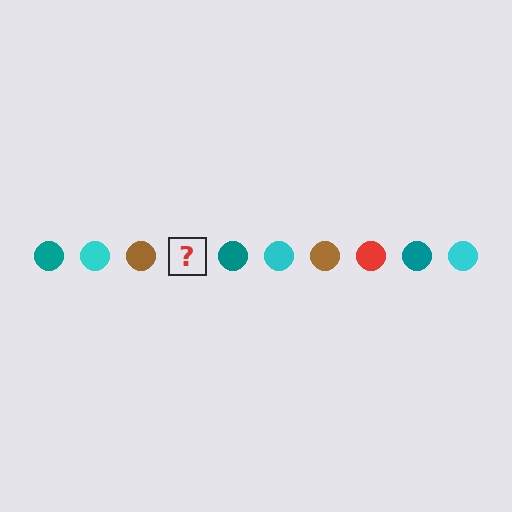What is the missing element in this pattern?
The missing element is a red circle.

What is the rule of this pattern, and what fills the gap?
The rule is that the pattern cycles through teal, cyan, brown, red circles. The gap should be filled with a red circle.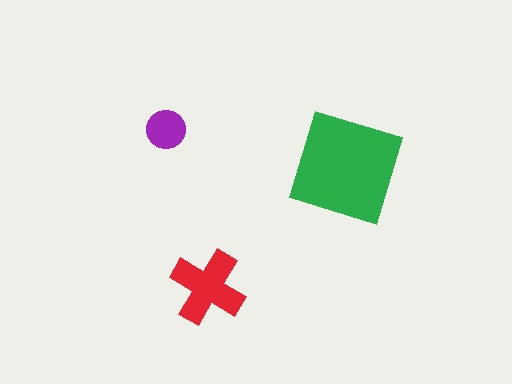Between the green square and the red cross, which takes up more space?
The green square.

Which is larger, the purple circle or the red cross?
The red cross.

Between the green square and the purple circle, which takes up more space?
The green square.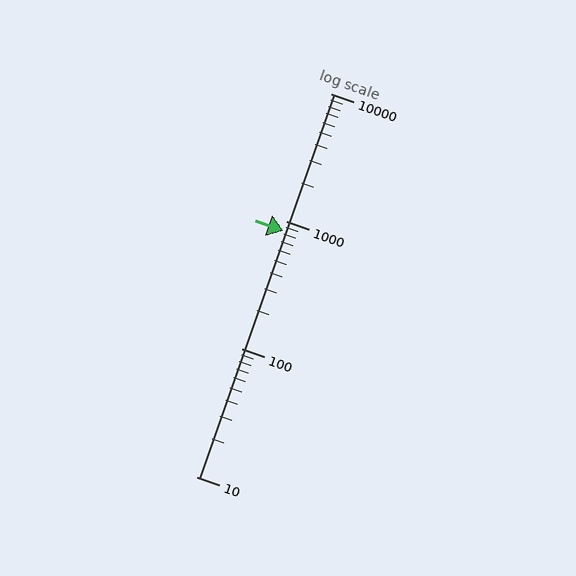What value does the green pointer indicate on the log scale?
The pointer indicates approximately 840.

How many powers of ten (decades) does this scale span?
The scale spans 3 decades, from 10 to 10000.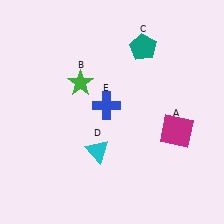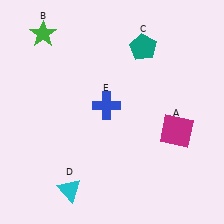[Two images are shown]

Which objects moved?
The objects that moved are: the green star (B), the cyan triangle (D).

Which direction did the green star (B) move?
The green star (B) moved up.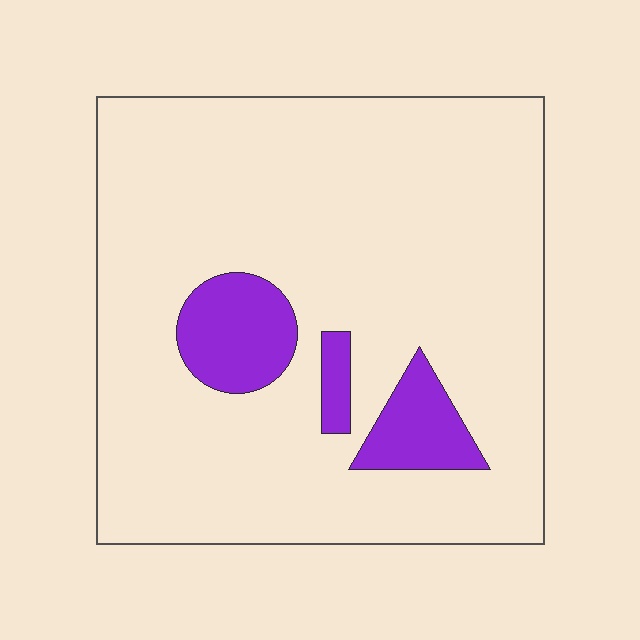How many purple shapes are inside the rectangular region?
3.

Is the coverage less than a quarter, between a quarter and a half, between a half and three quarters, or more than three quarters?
Less than a quarter.